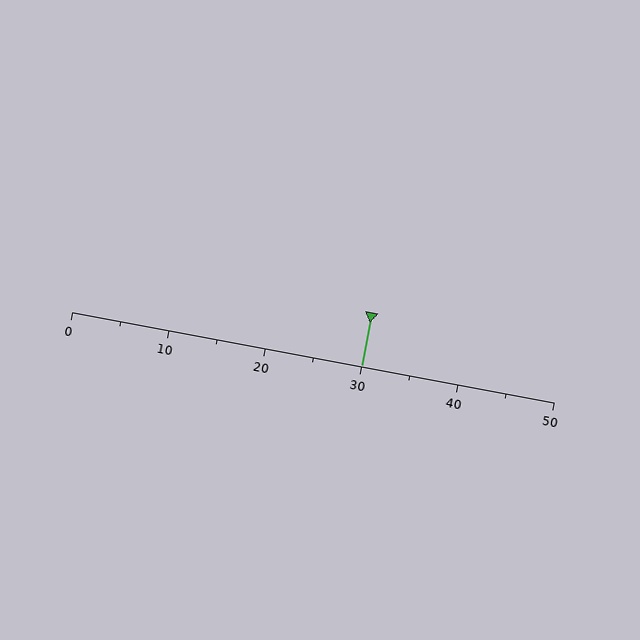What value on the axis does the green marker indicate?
The marker indicates approximately 30.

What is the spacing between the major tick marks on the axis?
The major ticks are spaced 10 apart.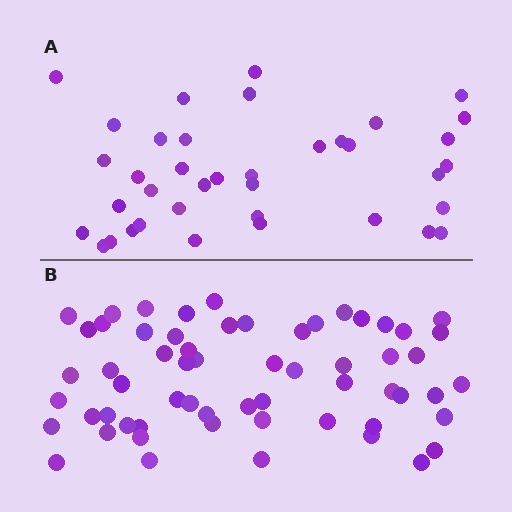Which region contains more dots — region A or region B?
Region B (the bottom region) has more dots.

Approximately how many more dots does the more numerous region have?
Region B has approximately 20 more dots than region A.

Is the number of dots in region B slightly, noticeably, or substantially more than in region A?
Region B has substantially more. The ratio is roughly 1.6 to 1.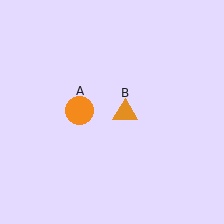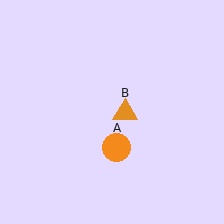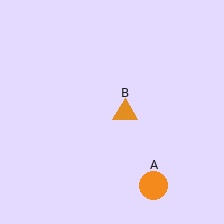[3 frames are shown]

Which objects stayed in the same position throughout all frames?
Orange triangle (object B) remained stationary.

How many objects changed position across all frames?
1 object changed position: orange circle (object A).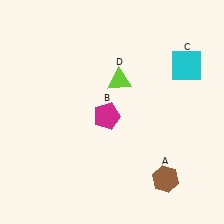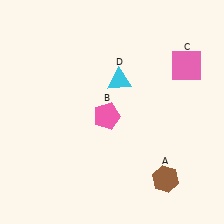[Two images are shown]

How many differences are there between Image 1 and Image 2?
There are 3 differences between the two images.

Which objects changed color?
B changed from magenta to pink. C changed from cyan to pink. D changed from lime to cyan.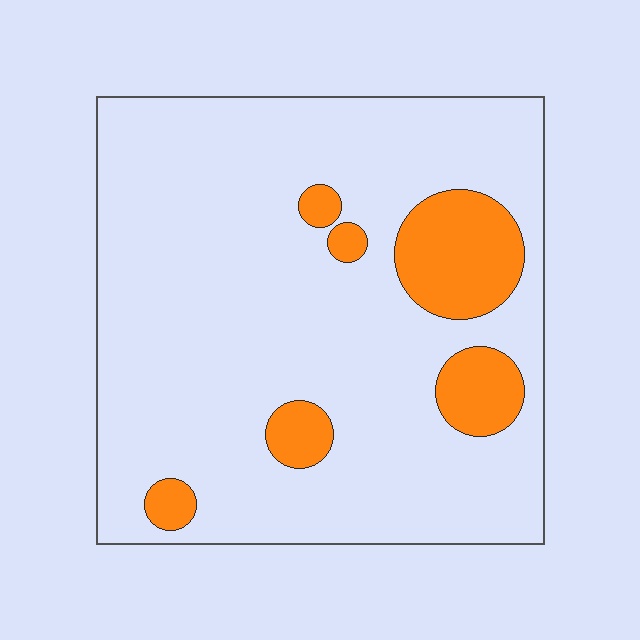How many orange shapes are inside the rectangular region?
6.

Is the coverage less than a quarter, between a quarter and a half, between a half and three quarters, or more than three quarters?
Less than a quarter.